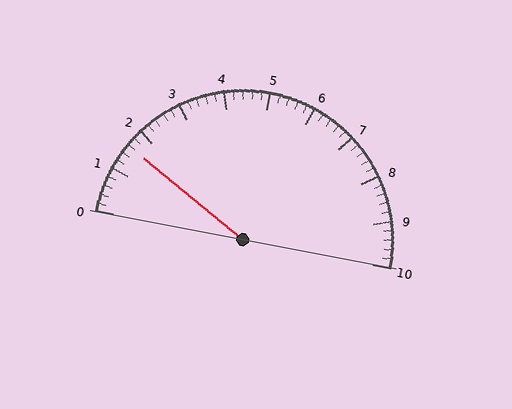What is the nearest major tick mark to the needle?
The nearest major tick mark is 2.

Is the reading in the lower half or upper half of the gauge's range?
The reading is in the lower half of the range (0 to 10).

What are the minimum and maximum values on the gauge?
The gauge ranges from 0 to 10.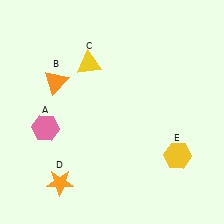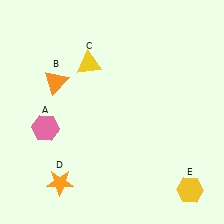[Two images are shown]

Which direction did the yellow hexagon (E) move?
The yellow hexagon (E) moved down.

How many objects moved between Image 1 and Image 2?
1 object moved between the two images.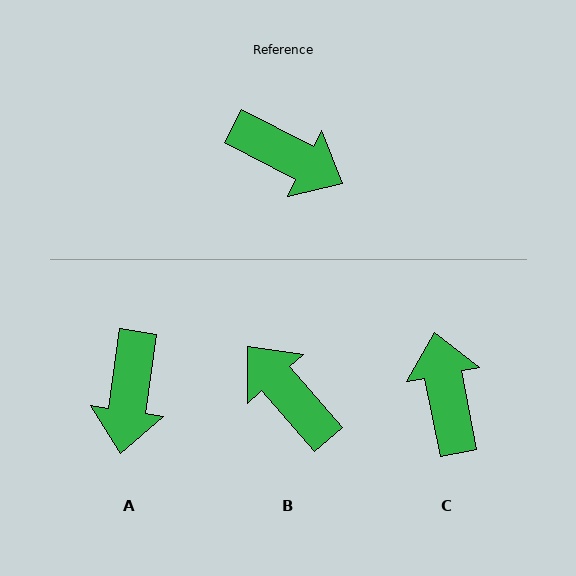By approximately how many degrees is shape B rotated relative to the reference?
Approximately 158 degrees counter-clockwise.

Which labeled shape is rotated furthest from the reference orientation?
B, about 158 degrees away.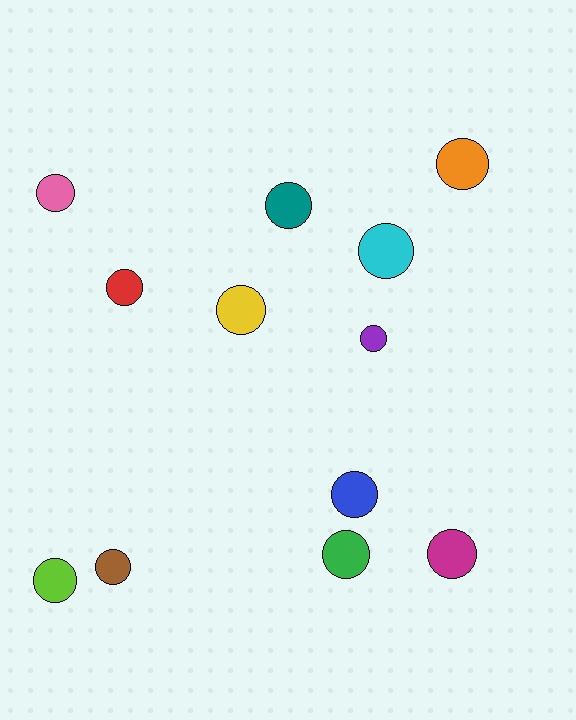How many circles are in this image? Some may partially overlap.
There are 12 circles.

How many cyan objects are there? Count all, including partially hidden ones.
There is 1 cyan object.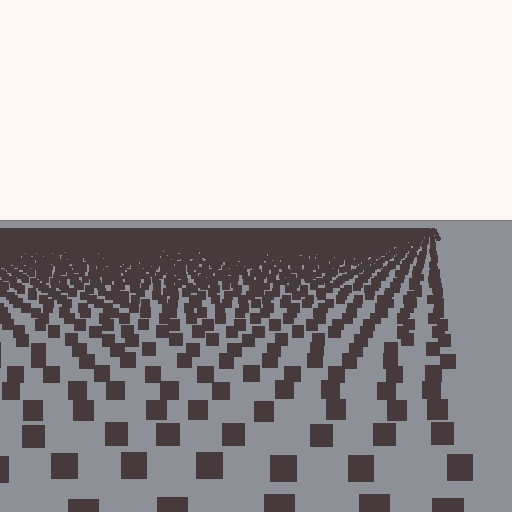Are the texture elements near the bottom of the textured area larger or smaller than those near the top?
Larger. Near the bottom, elements are closer to the viewer and appear at a bigger on-screen size.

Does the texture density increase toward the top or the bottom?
Density increases toward the top.